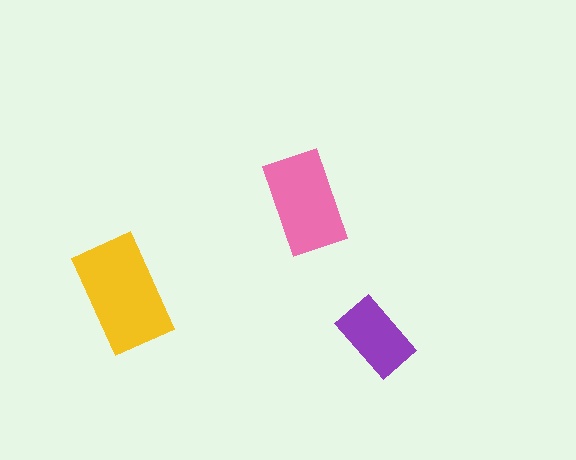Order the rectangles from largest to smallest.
the yellow one, the pink one, the purple one.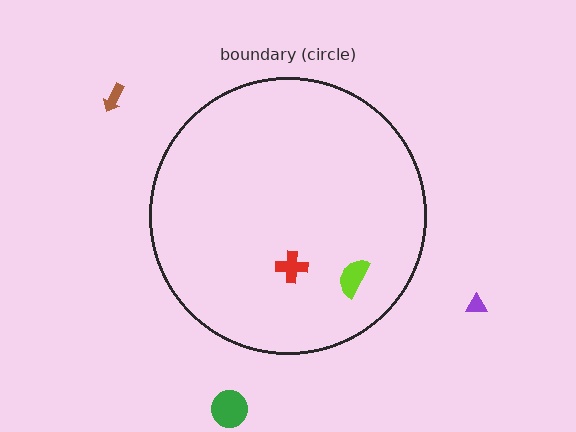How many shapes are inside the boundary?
2 inside, 3 outside.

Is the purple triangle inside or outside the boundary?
Outside.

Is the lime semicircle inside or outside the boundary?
Inside.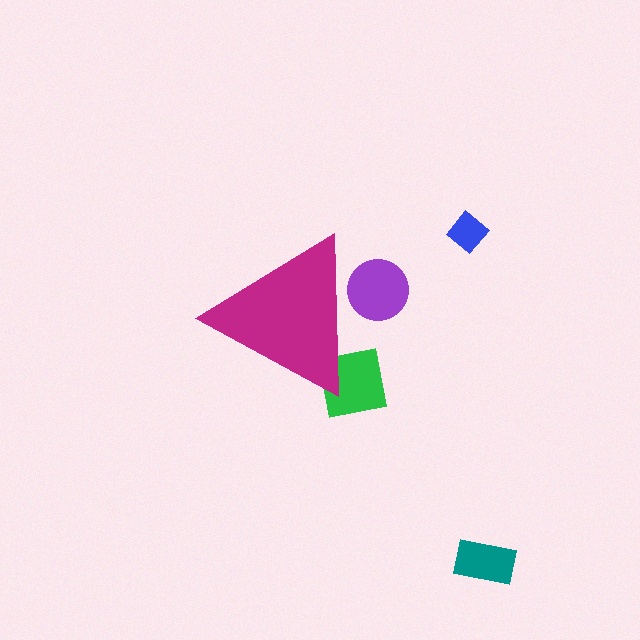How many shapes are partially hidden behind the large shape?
2 shapes are partially hidden.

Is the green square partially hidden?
Yes, the green square is partially hidden behind the magenta triangle.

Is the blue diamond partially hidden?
No, the blue diamond is fully visible.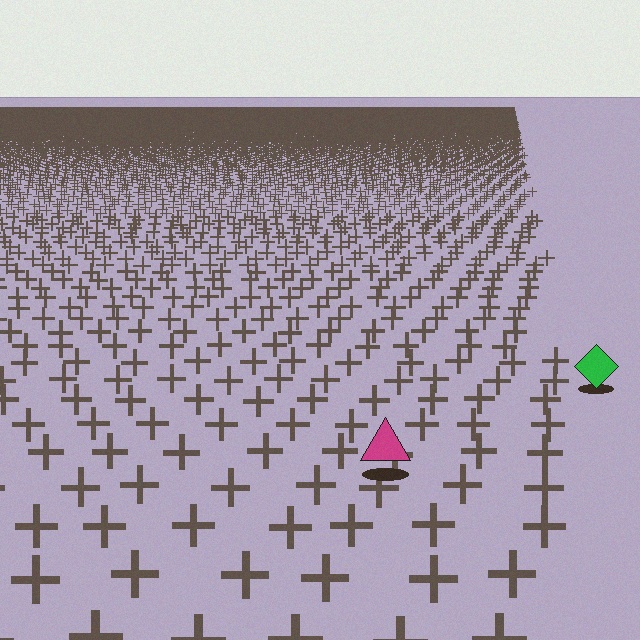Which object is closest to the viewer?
The magenta triangle is closest. The texture marks near it are larger and more spread out.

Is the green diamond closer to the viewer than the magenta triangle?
No. The magenta triangle is closer — you can tell from the texture gradient: the ground texture is coarser near it.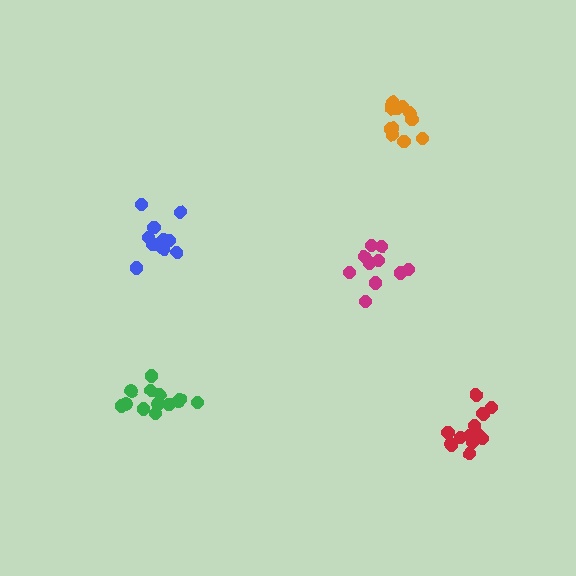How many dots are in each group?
Group 1: 13 dots, Group 2: 12 dots, Group 3: 10 dots, Group 4: 11 dots, Group 5: 14 dots (60 total).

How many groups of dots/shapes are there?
There are 5 groups.